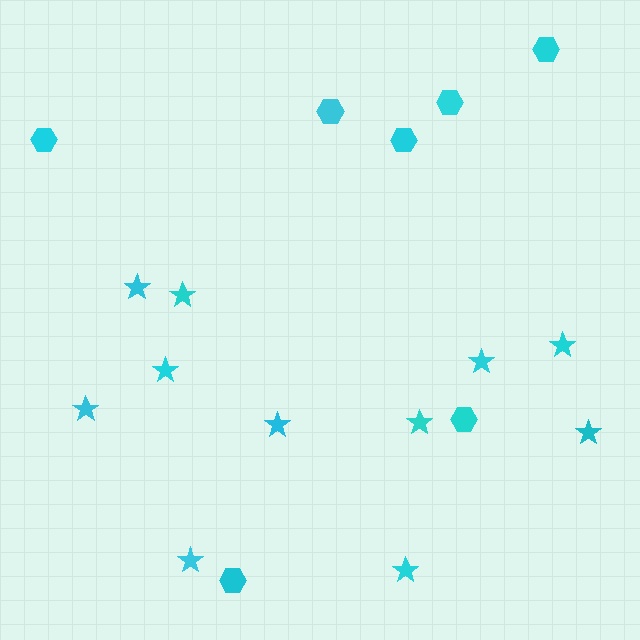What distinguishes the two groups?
There are 2 groups: one group of hexagons (7) and one group of stars (11).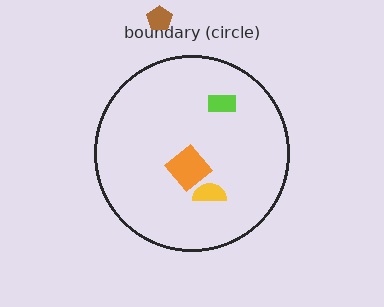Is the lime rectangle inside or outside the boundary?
Inside.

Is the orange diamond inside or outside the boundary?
Inside.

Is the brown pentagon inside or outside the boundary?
Outside.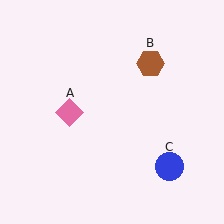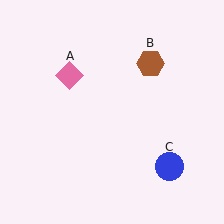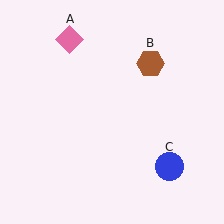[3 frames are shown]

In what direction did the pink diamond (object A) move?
The pink diamond (object A) moved up.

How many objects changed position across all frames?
1 object changed position: pink diamond (object A).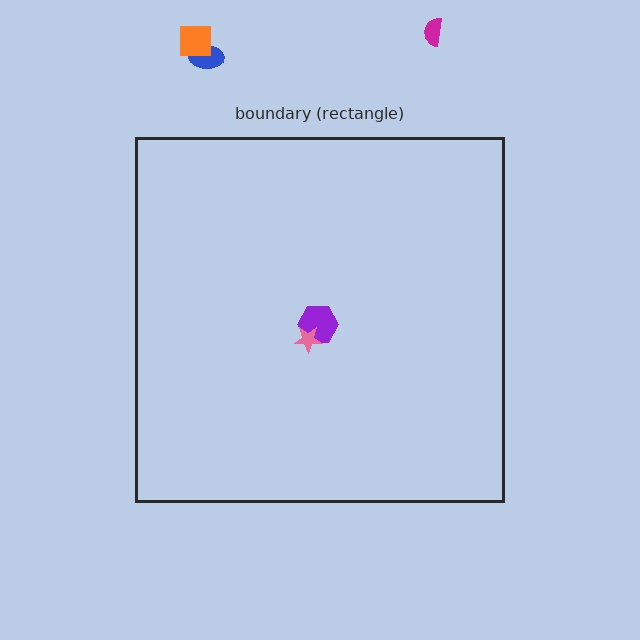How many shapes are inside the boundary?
2 inside, 3 outside.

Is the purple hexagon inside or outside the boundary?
Inside.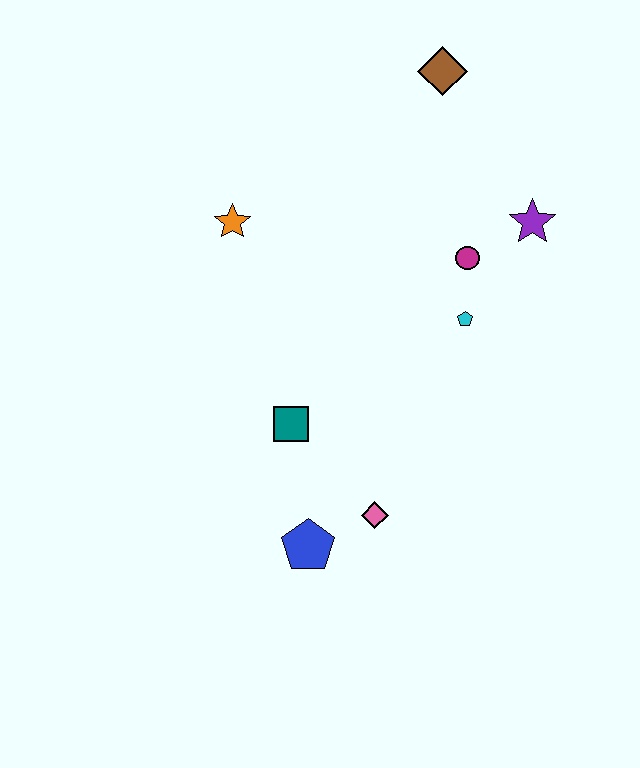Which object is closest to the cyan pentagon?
The magenta circle is closest to the cyan pentagon.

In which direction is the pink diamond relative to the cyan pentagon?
The pink diamond is below the cyan pentagon.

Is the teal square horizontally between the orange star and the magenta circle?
Yes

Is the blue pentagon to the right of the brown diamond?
No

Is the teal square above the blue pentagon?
Yes